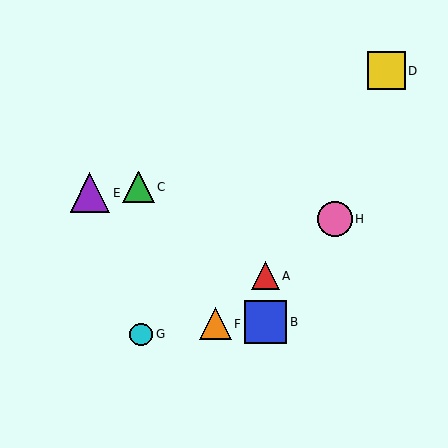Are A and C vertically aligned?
No, A is at x≈265 and C is at x≈139.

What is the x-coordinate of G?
Object G is at x≈141.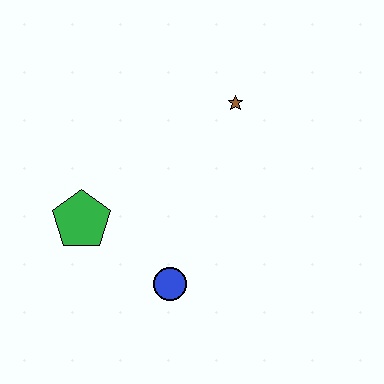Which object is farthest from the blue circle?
The brown star is farthest from the blue circle.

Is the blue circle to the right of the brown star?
No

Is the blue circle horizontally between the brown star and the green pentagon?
Yes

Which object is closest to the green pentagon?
The blue circle is closest to the green pentagon.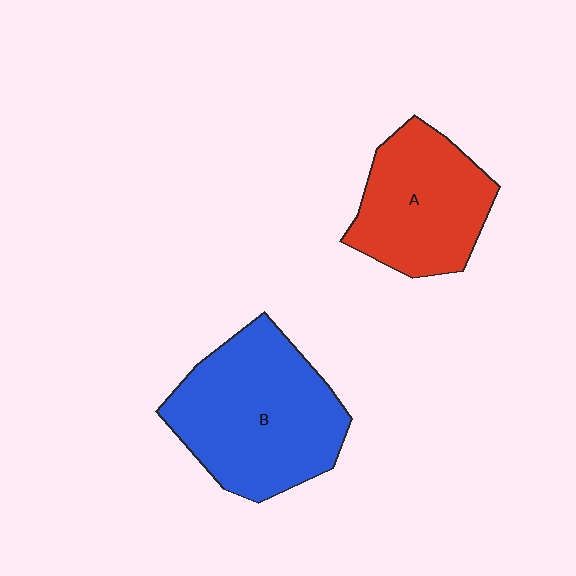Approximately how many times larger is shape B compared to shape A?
Approximately 1.4 times.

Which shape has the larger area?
Shape B (blue).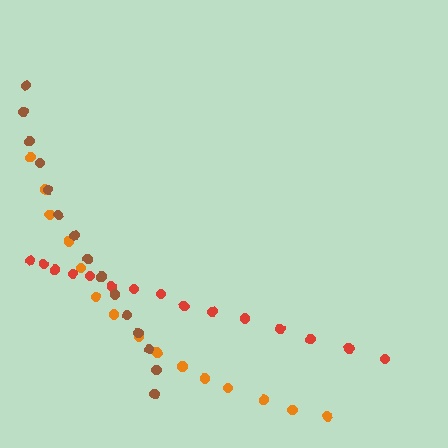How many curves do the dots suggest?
There are 3 distinct paths.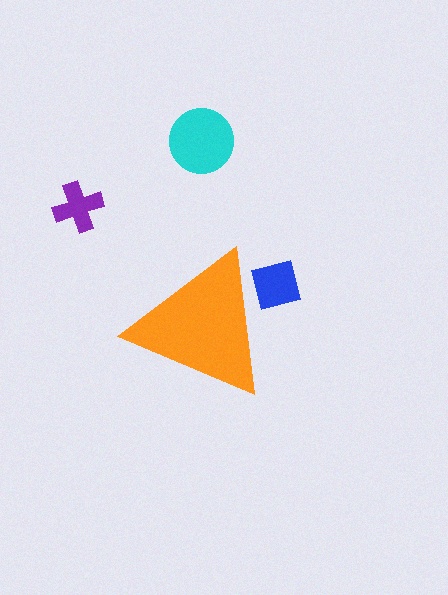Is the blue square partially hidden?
Yes, the blue square is partially hidden behind the orange triangle.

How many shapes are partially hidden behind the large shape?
1 shape is partially hidden.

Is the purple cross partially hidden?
No, the purple cross is fully visible.